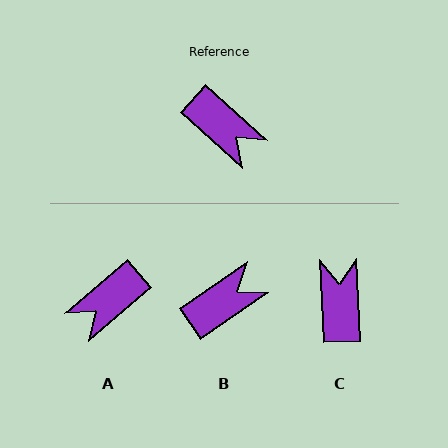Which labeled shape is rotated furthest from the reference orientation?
C, about 135 degrees away.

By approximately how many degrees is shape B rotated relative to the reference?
Approximately 77 degrees counter-clockwise.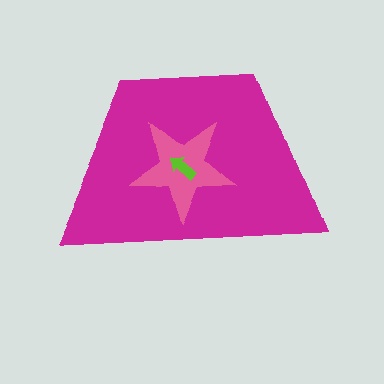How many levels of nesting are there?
3.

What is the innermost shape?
The lime arrow.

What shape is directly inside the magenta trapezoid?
The pink star.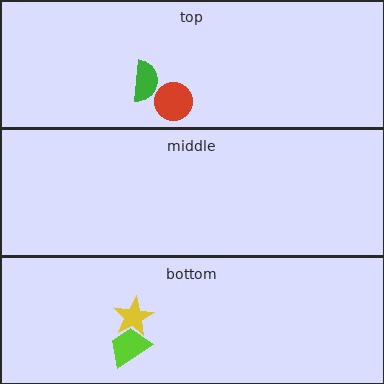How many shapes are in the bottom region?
2.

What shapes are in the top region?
The red circle, the green semicircle.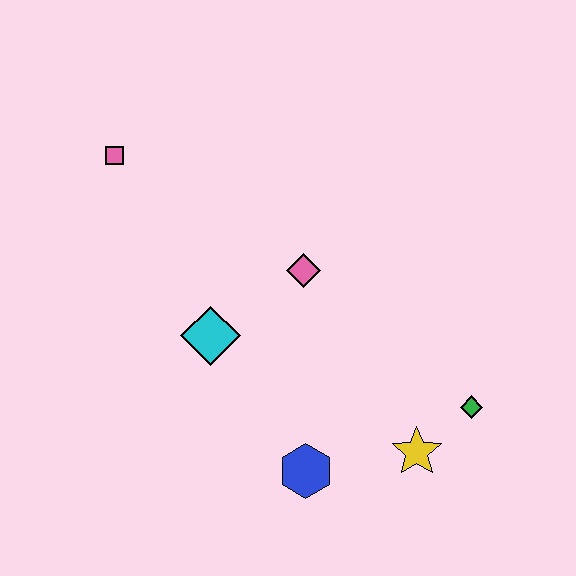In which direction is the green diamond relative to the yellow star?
The green diamond is to the right of the yellow star.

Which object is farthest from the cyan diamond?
The green diamond is farthest from the cyan diamond.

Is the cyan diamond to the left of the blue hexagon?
Yes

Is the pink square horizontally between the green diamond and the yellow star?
No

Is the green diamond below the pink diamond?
Yes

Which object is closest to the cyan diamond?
The pink diamond is closest to the cyan diamond.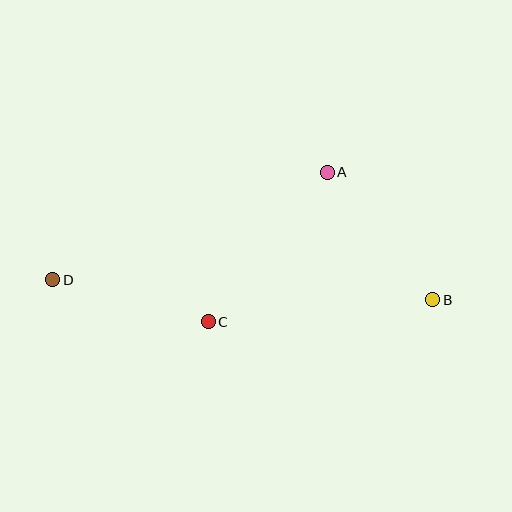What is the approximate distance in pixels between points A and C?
The distance between A and C is approximately 191 pixels.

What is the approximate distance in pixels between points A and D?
The distance between A and D is approximately 295 pixels.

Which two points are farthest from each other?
Points B and D are farthest from each other.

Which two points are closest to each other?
Points C and D are closest to each other.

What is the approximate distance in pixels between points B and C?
The distance between B and C is approximately 225 pixels.